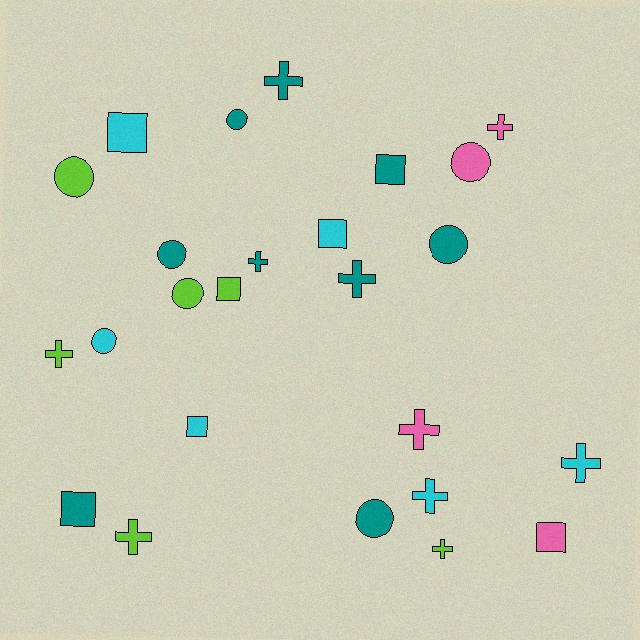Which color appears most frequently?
Teal, with 9 objects.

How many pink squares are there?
There is 1 pink square.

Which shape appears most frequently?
Cross, with 10 objects.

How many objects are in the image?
There are 25 objects.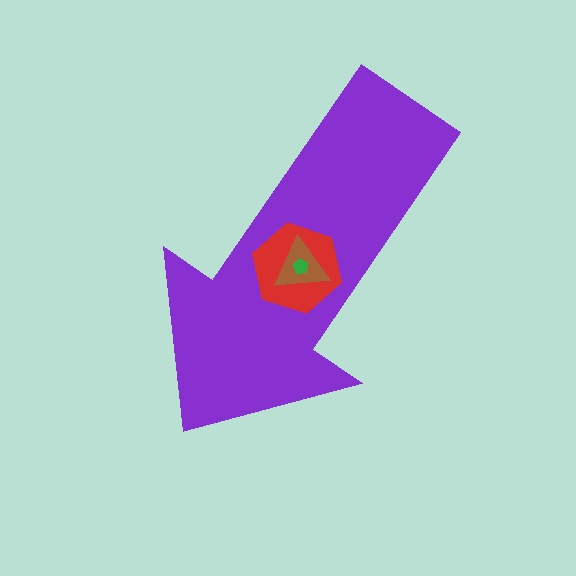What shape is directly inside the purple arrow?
The red hexagon.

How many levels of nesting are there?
4.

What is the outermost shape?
The purple arrow.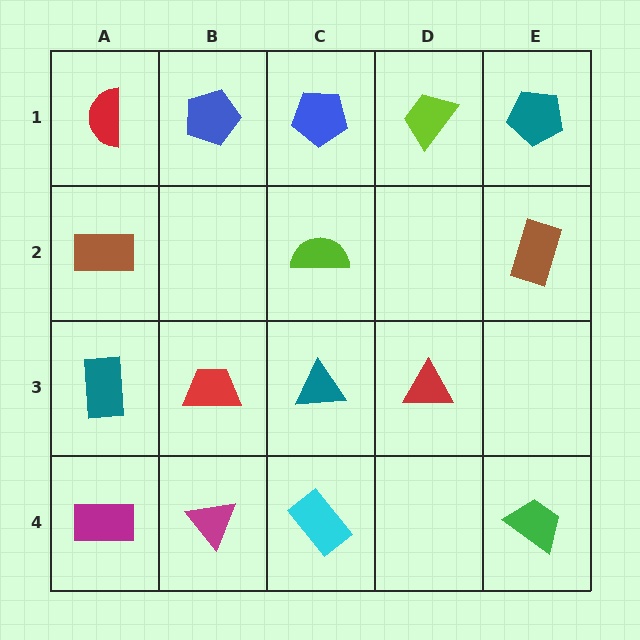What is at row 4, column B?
A magenta triangle.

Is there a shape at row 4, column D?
No, that cell is empty.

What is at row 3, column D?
A red triangle.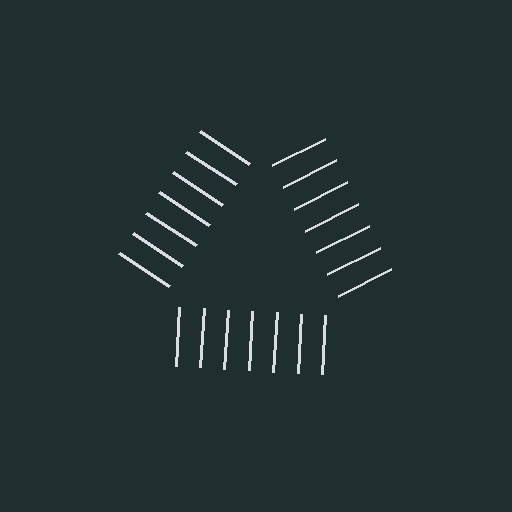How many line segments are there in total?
21 — 7 along each of the 3 edges.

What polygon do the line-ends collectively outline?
An illusory triangle — the line segments terminate on its edges but no continuous stroke is drawn.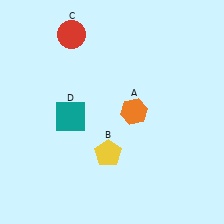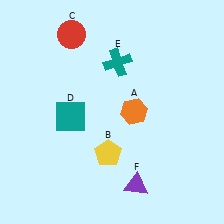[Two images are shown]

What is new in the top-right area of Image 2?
A teal cross (E) was added in the top-right area of Image 2.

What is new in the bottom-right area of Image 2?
A purple triangle (F) was added in the bottom-right area of Image 2.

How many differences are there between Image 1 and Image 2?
There are 2 differences between the two images.